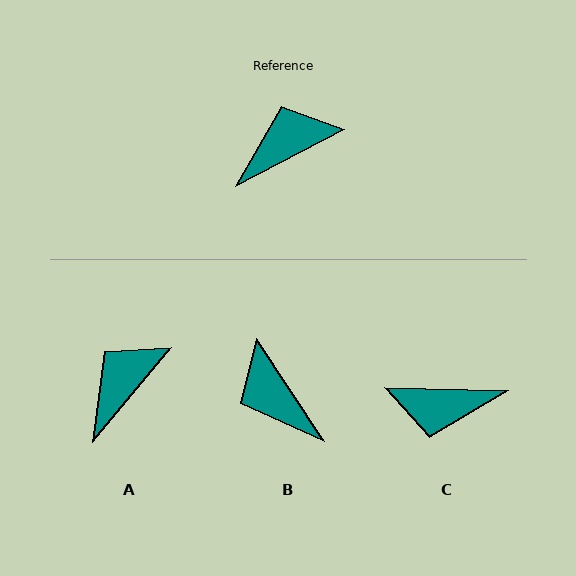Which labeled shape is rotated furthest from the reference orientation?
C, about 151 degrees away.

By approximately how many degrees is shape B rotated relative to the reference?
Approximately 96 degrees counter-clockwise.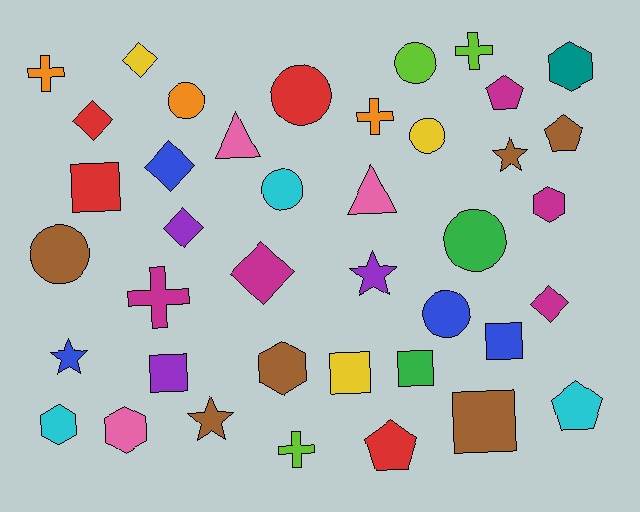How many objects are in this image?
There are 40 objects.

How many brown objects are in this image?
There are 6 brown objects.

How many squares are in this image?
There are 6 squares.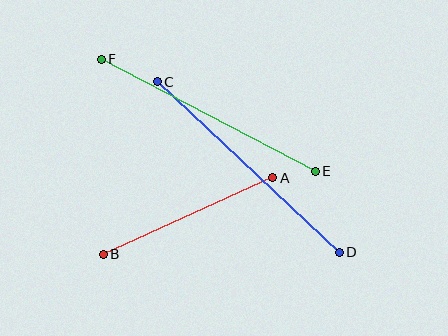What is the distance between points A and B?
The distance is approximately 186 pixels.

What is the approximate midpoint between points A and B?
The midpoint is at approximately (188, 216) pixels.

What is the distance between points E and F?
The distance is approximately 241 pixels.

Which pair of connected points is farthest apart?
Points C and D are farthest apart.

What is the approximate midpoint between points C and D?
The midpoint is at approximately (248, 167) pixels.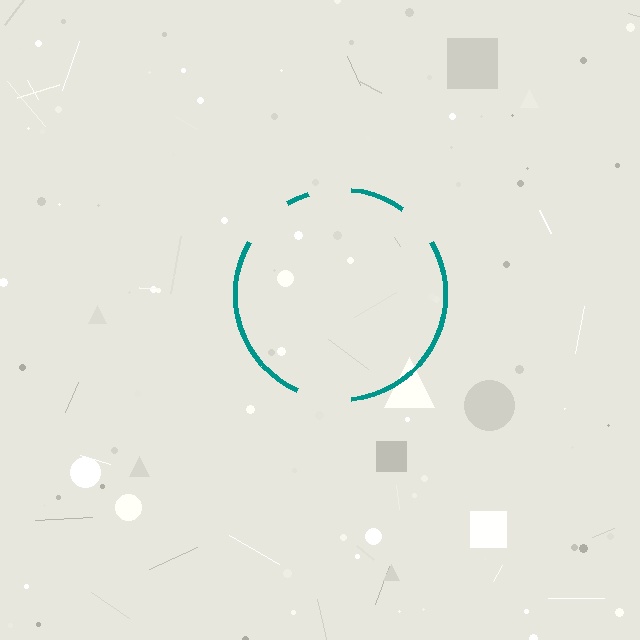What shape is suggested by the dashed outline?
The dashed outline suggests a circle.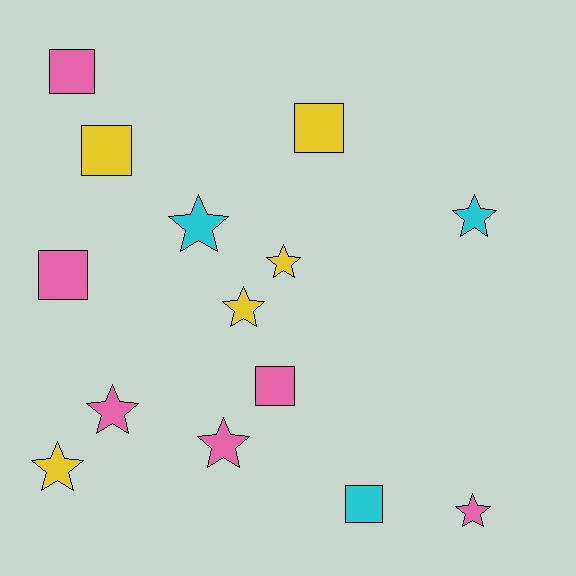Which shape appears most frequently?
Star, with 8 objects.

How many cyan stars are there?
There are 2 cyan stars.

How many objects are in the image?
There are 14 objects.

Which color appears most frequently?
Pink, with 6 objects.